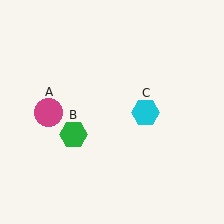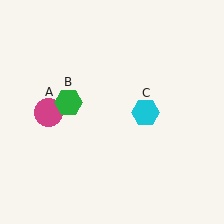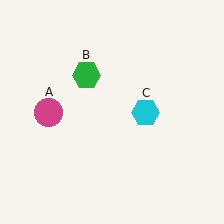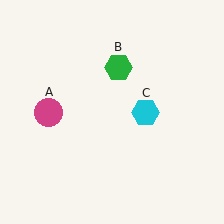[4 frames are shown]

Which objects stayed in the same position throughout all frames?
Magenta circle (object A) and cyan hexagon (object C) remained stationary.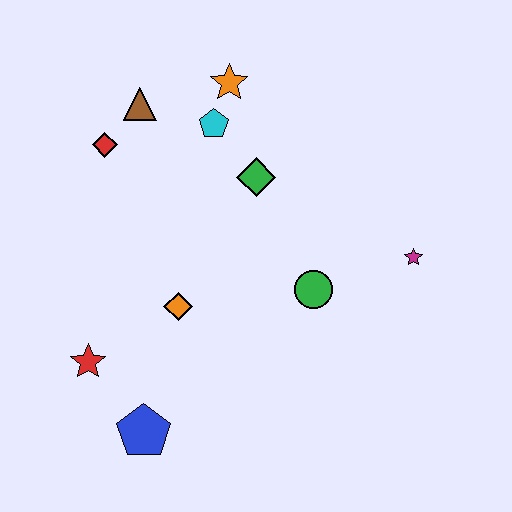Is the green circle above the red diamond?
No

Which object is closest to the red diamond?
The brown triangle is closest to the red diamond.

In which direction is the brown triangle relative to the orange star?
The brown triangle is to the left of the orange star.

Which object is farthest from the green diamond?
The blue pentagon is farthest from the green diamond.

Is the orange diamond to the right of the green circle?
No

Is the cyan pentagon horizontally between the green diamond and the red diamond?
Yes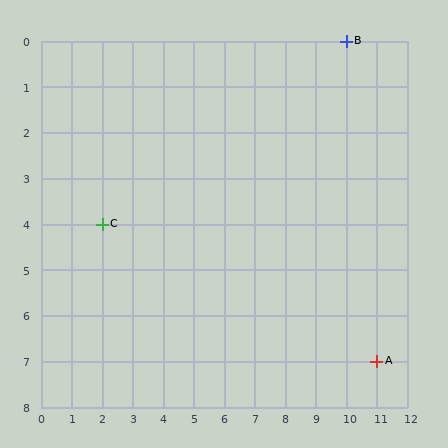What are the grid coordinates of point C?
Point C is at grid coordinates (2, 4).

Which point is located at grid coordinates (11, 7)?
Point A is at (11, 7).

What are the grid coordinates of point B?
Point B is at grid coordinates (10, 0).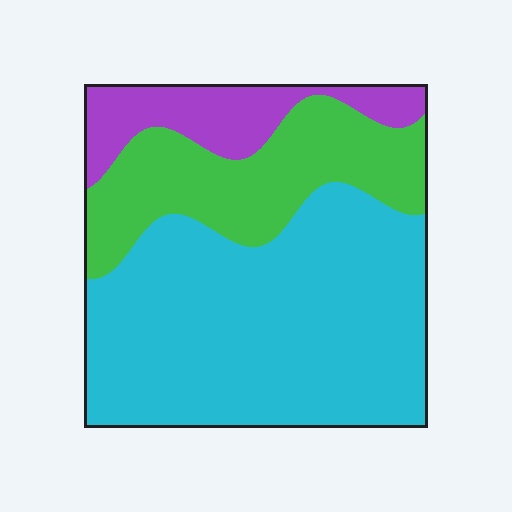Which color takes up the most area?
Cyan, at roughly 60%.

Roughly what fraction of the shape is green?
Green takes up between a sixth and a third of the shape.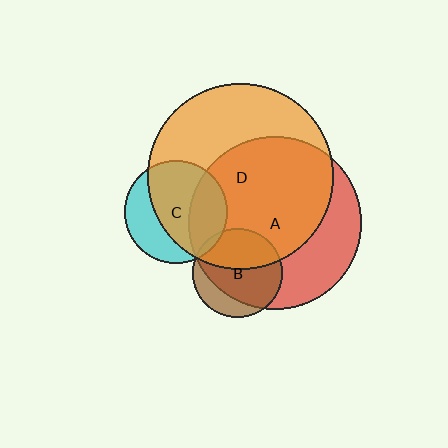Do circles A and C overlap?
Yes.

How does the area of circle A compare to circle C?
Approximately 2.8 times.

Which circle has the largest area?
Circle D (orange).